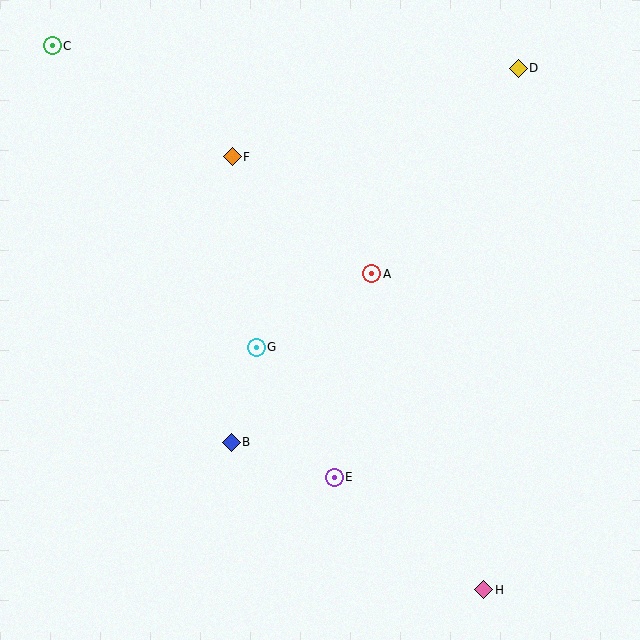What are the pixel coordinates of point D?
Point D is at (518, 68).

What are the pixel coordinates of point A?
Point A is at (372, 274).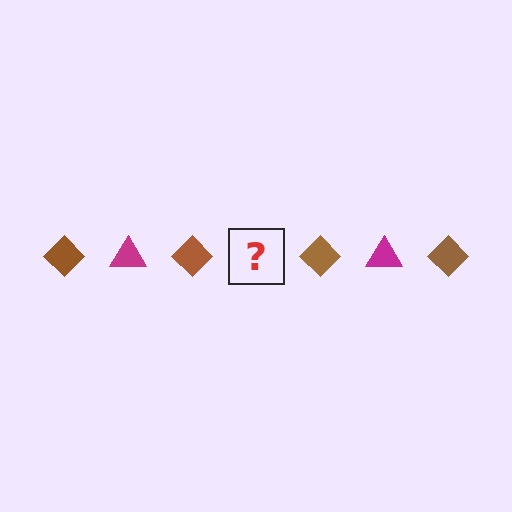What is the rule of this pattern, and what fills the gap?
The rule is that the pattern alternates between brown diamond and magenta triangle. The gap should be filled with a magenta triangle.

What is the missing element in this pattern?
The missing element is a magenta triangle.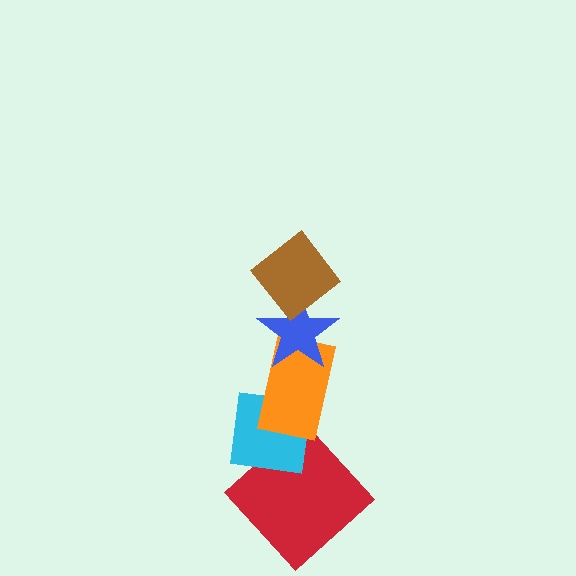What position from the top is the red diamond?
The red diamond is 5th from the top.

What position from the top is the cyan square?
The cyan square is 4th from the top.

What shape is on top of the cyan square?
The orange rectangle is on top of the cyan square.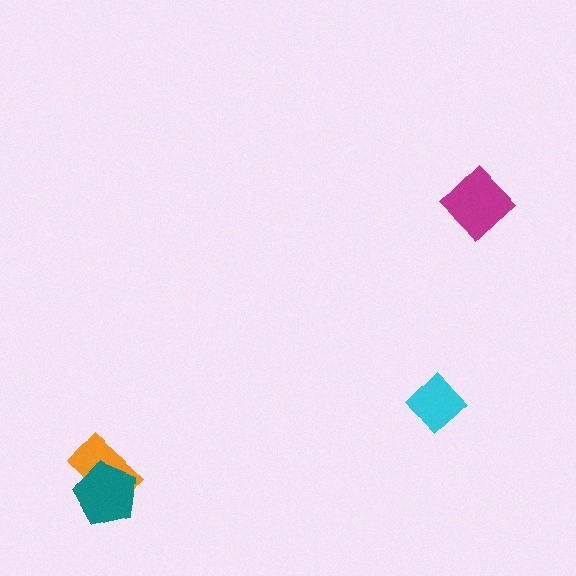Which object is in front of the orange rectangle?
The teal pentagon is in front of the orange rectangle.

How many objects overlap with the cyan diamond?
0 objects overlap with the cyan diamond.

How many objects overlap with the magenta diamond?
0 objects overlap with the magenta diamond.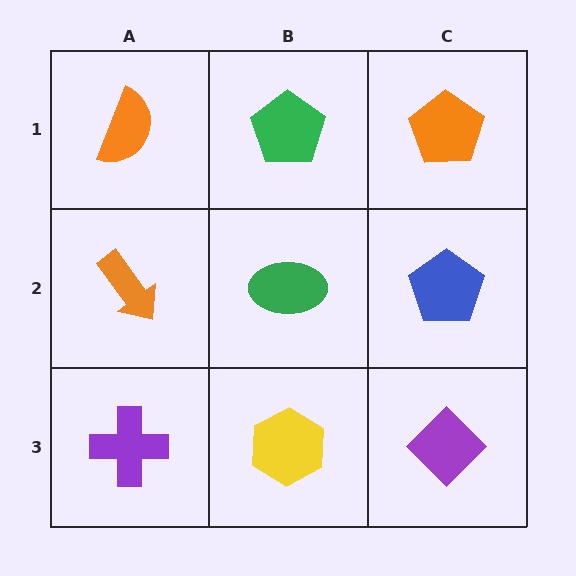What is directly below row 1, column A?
An orange arrow.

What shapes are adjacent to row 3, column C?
A blue pentagon (row 2, column C), a yellow hexagon (row 3, column B).